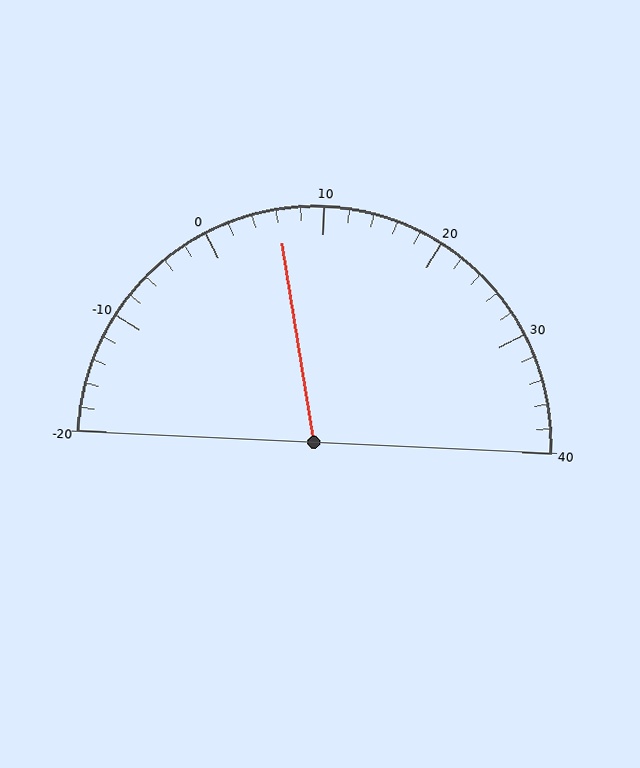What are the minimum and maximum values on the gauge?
The gauge ranges from -20 to 40.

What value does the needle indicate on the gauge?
The needle indicates approximately 6.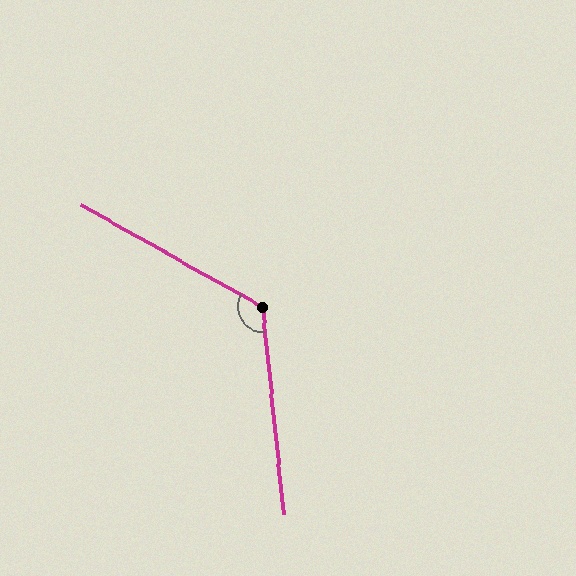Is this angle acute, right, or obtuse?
It is obtuse.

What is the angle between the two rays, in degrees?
Approximately 125 degrees.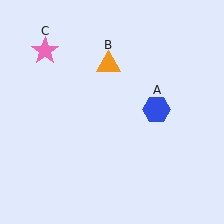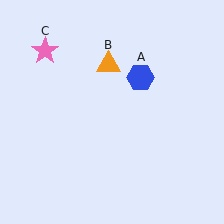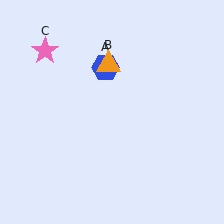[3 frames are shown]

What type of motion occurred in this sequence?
The blue hexagon (object A) rotated counterclockwise around the center of the scene.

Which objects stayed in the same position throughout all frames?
Orange triangle (object B) and pink star (object C) remained stationary.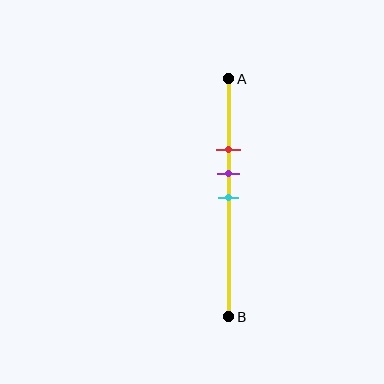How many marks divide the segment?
There are 3 marks dividing the segment.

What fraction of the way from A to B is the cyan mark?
The cyan mark is approximately 50% (0.5) of the way from A to B.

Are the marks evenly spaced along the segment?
Yes, the marks are approximately evenly spaced.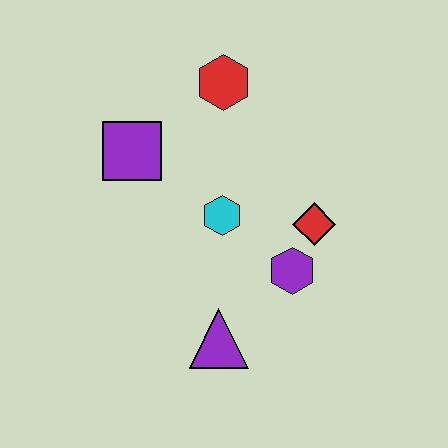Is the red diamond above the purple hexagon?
Yes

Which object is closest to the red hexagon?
The purple square is closest to the red hexagon.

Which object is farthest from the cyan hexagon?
The red hexagon is farthest from the cyan hexagon.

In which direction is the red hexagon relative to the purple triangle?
The red hexagon is above the purple triangle.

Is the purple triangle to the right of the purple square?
Yes